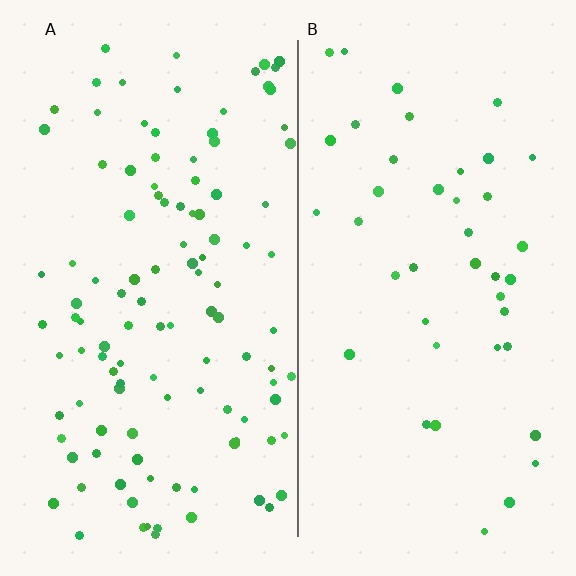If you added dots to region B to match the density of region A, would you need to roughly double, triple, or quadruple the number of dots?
Approximately triple.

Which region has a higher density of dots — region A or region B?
A (the left).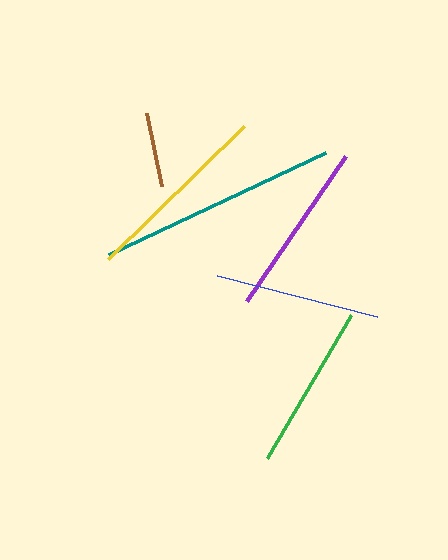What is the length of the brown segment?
The brown segment is approximately 74 pixels long.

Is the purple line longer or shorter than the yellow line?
The yellow line is longer than the purple line.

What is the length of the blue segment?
The blue segment is approximately 165 pixels long.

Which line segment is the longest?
The teal line is the longest at approximately 240 pixels.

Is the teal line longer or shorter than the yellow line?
The teal line is longer than the yellow line.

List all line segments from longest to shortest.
From longest to shortest: teal, yellow, purple, green, blue, brown.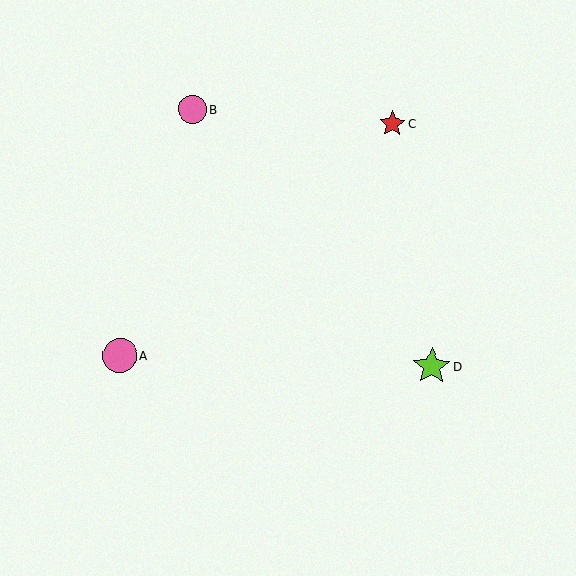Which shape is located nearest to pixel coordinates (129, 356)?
The pink circle (labeled A) at (120, 355) is nearest to that location.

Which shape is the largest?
The lime star (labeled D) is the largest.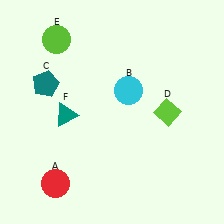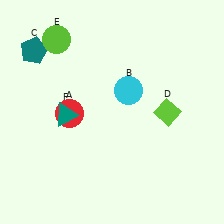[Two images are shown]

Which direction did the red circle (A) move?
The red circle (A) moved up.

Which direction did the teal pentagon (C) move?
The teal pentagon (C) moved up.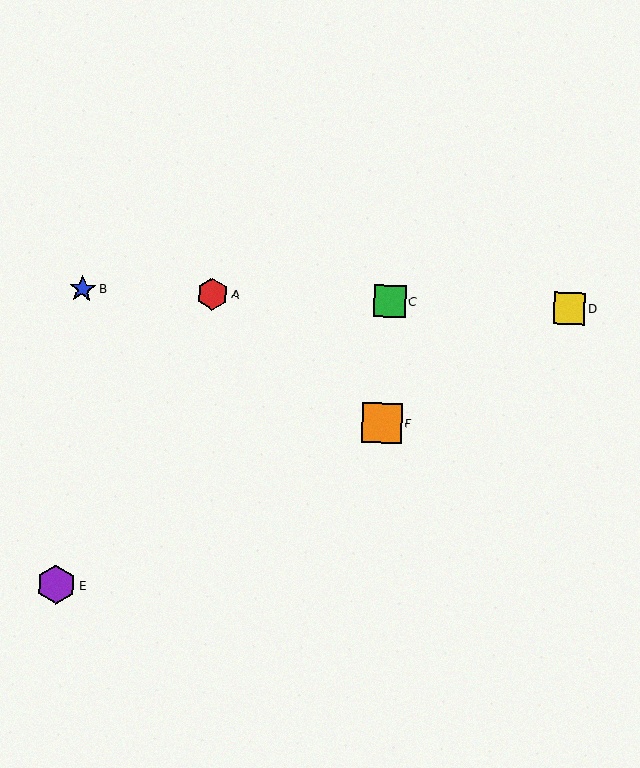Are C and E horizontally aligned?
No, C is at y≈301 and E is at y≈585.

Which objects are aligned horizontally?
Objects A, B, C, D are aligned horizontally.